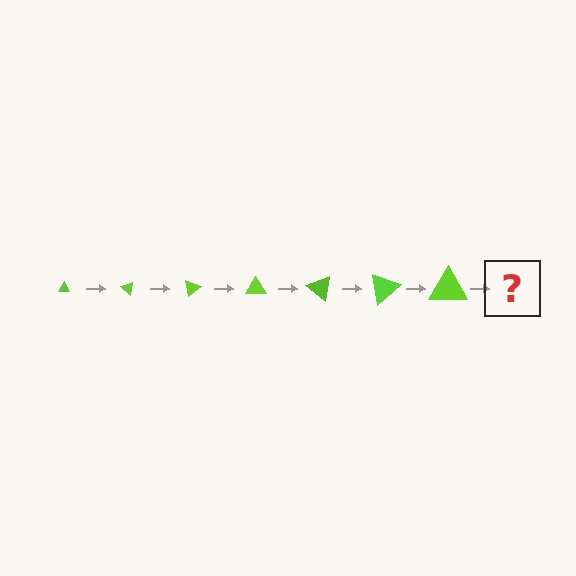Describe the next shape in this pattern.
It should be a triangle, larger than the previous one and rotated 280 degrees from the start.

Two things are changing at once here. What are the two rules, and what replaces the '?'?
The two rules are that the triangle grows larger each step and it rotates 40 degrees each step. The '?' should be a triangle, larger than the previous one and rotated 280 degrees from the start.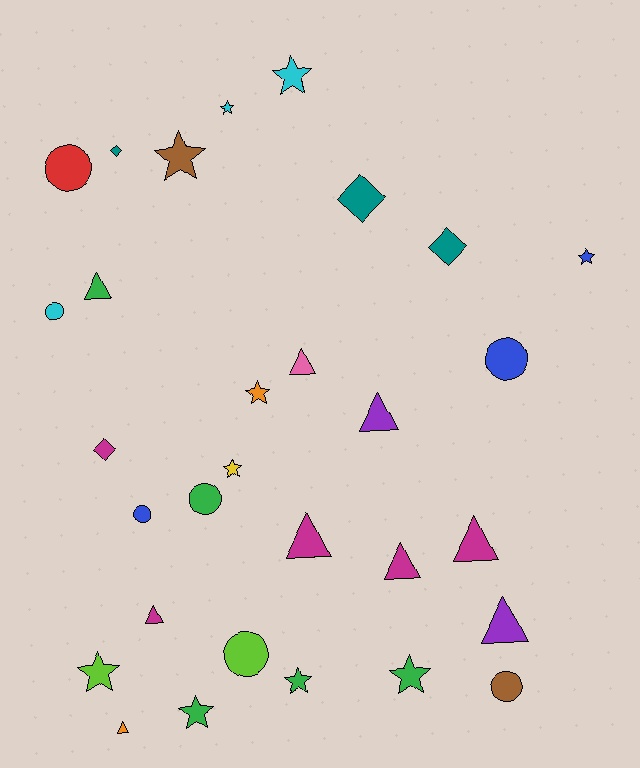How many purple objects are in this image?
There are 2 purple objects.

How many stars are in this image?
There are 10 stars.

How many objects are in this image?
There are 30 objects.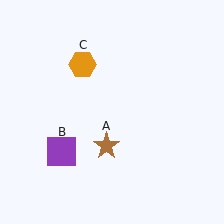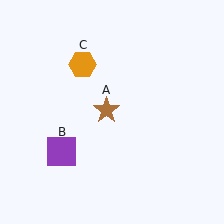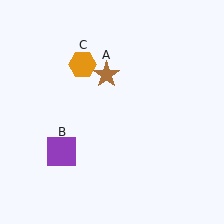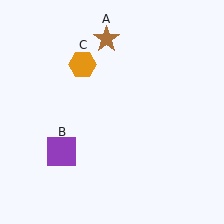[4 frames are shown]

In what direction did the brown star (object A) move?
The brown star (object A) moved up.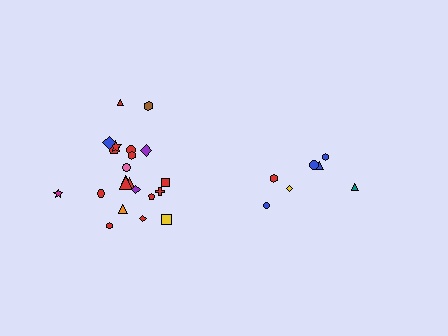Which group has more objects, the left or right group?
The left group.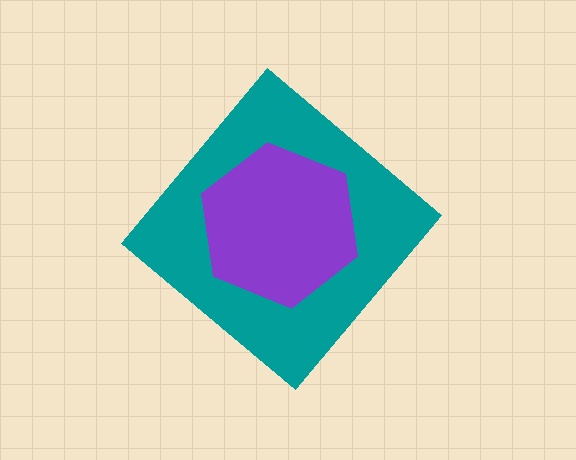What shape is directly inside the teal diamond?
The purple hexagon.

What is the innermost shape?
The purple hexagon.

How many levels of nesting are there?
2.